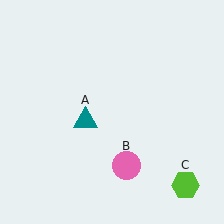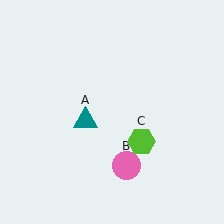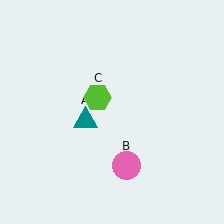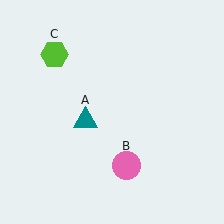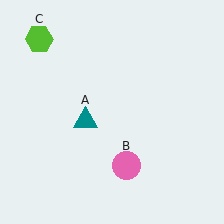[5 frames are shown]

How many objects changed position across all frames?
1 object changed position: lime hexagon (object C).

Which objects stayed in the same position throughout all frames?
Teal triangle (object A) and pink circle (object B) remained stationary.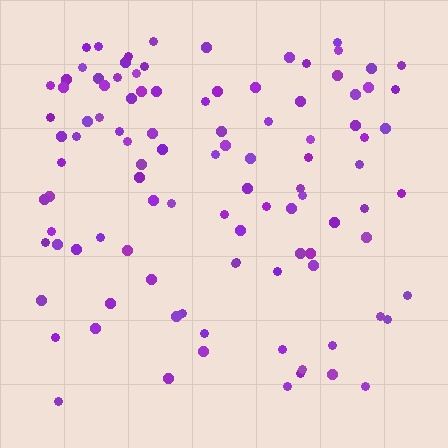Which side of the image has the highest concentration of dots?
The top.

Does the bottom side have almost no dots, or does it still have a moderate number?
Still a moderate number, just noticeably fewer than the top.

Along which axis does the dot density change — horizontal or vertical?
Vertical.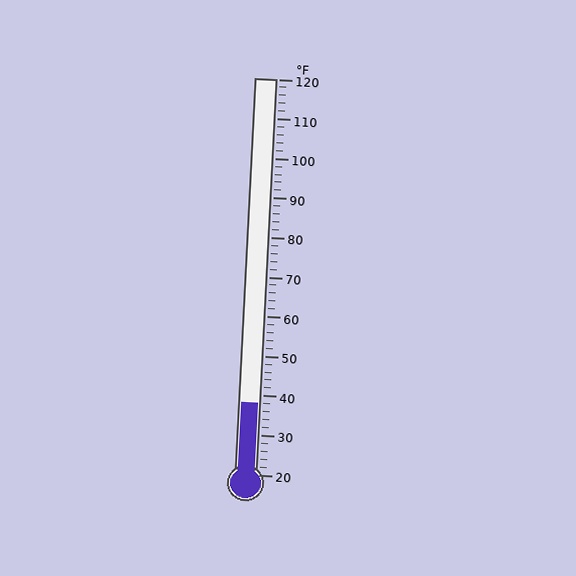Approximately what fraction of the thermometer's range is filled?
The thermometer is filled to approximately 20% of its range.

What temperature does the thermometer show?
The thermometer shows approximately 38°F.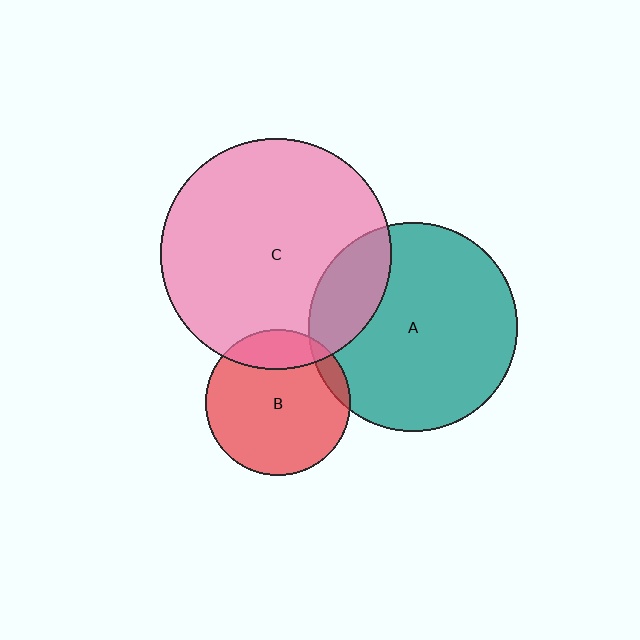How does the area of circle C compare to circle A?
Approximately 1.2 times.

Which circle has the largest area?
Circle C (pink).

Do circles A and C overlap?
Yes.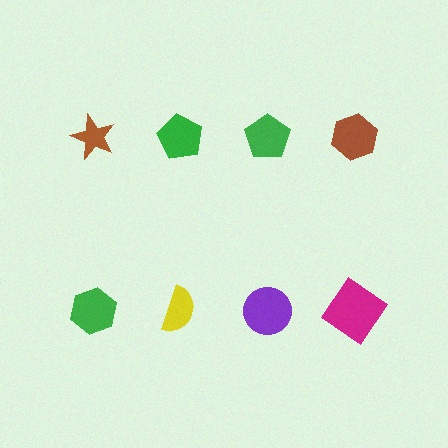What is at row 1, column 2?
A green pentagon.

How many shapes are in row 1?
4 shapes.